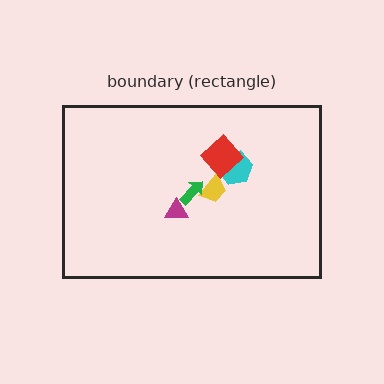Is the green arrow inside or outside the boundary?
Inside.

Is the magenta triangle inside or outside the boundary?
Inside.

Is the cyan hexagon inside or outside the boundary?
Inside.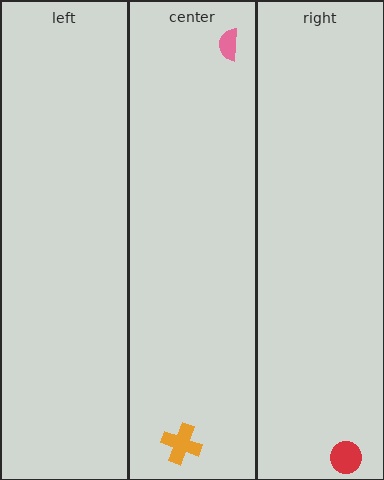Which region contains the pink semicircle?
The center region.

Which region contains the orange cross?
The center region.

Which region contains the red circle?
The right region.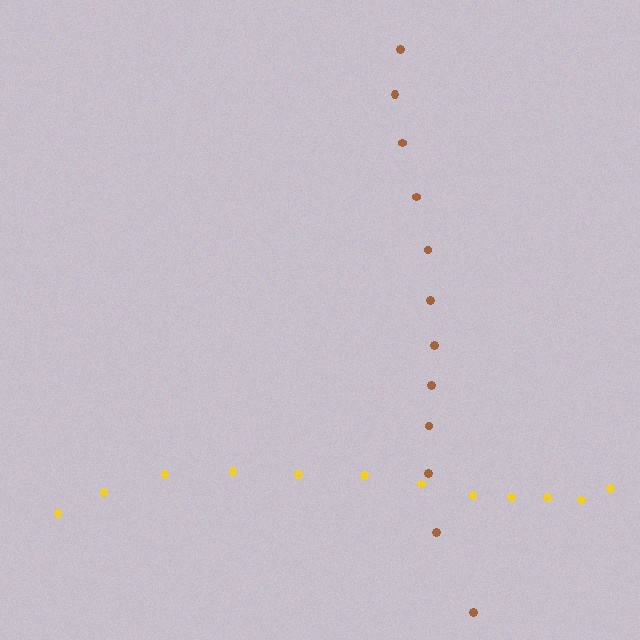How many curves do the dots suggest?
There are 2 distinct paths.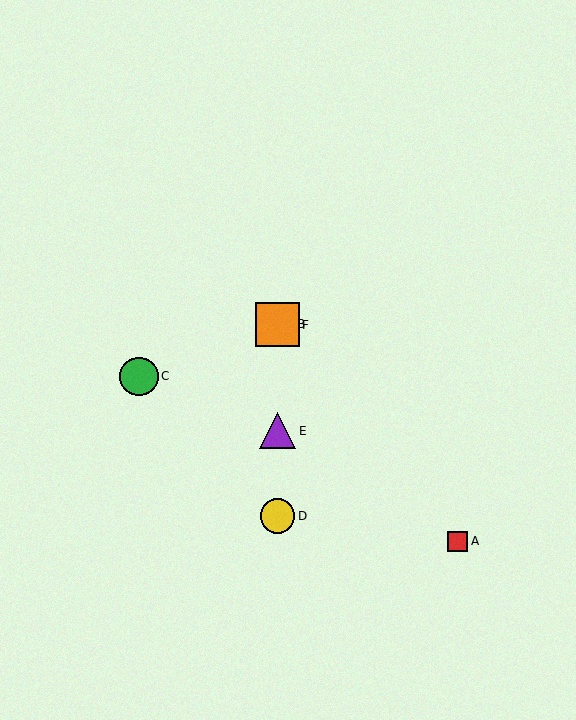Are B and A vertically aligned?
No, B is at x≈277 and A is at x≈458.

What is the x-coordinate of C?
Object C is at x≈139.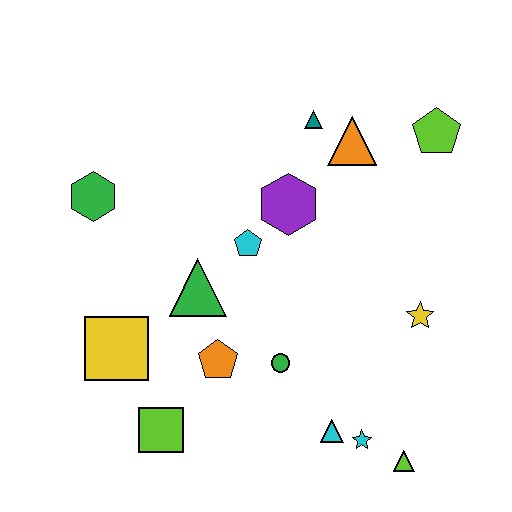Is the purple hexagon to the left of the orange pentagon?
No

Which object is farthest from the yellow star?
The green hexagon is farthest from the yellow star.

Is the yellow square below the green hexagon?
Yes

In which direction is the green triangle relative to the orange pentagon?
The green triangle is above the orange pentagon.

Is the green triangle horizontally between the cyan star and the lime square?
Yes